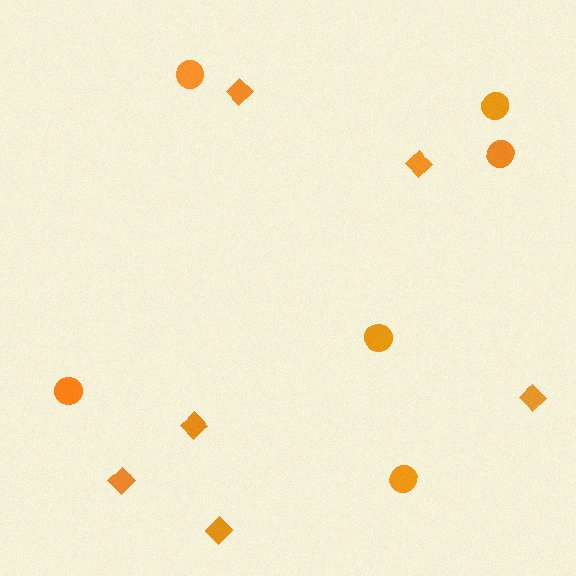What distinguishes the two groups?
There are 2 groups: one group of diamonds (6) and one group of circles (6).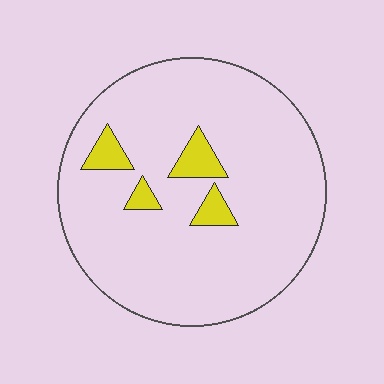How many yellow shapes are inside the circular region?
4.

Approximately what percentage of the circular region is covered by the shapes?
Approximately 10%.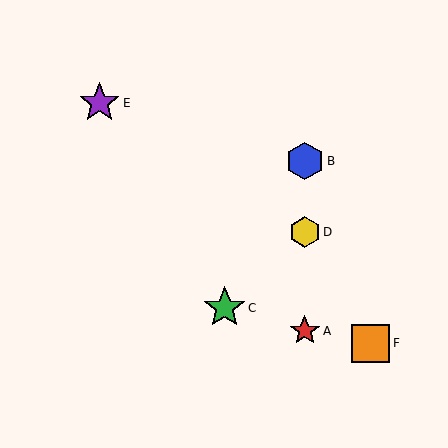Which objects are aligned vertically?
Objects A, B, D are aligned vertically.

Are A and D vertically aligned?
Yes, both are at x≈305.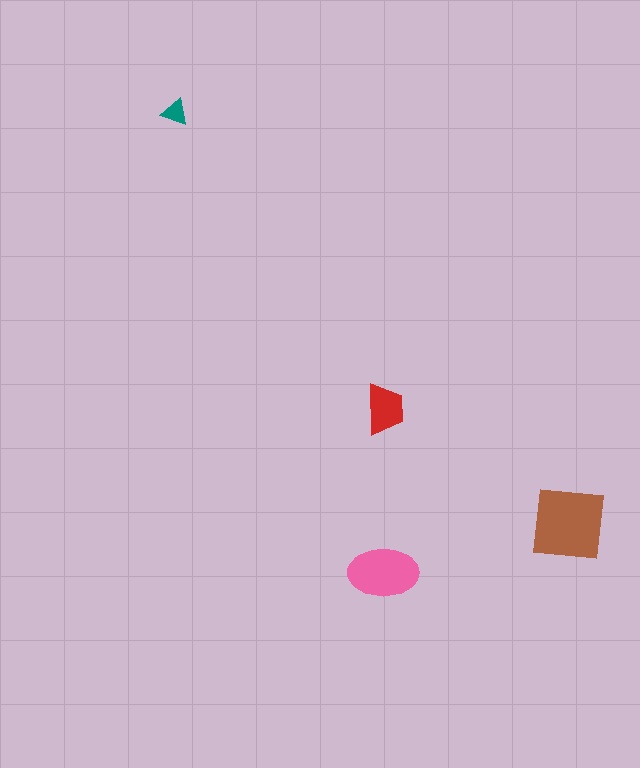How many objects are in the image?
There are 4 objects in the image.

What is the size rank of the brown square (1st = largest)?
1st.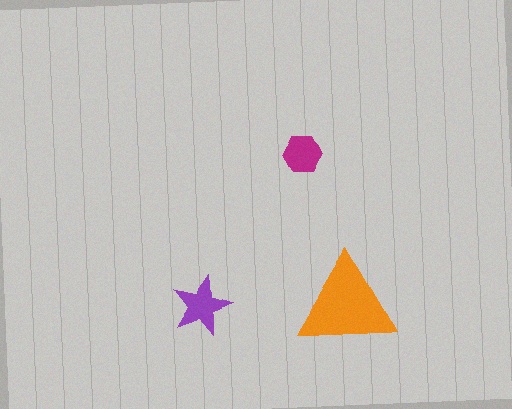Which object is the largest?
The orange triangle.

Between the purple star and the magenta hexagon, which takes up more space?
The purple star.